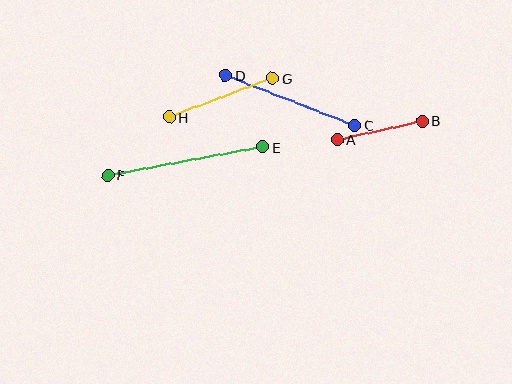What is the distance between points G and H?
The distance is approximately 110 pixels.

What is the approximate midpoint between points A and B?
The midpoint is at approximately (380, 130) pixels.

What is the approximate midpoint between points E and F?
The midpoint is at approximately (185, 161) pixels.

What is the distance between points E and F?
The distance is approximately 158 pixels.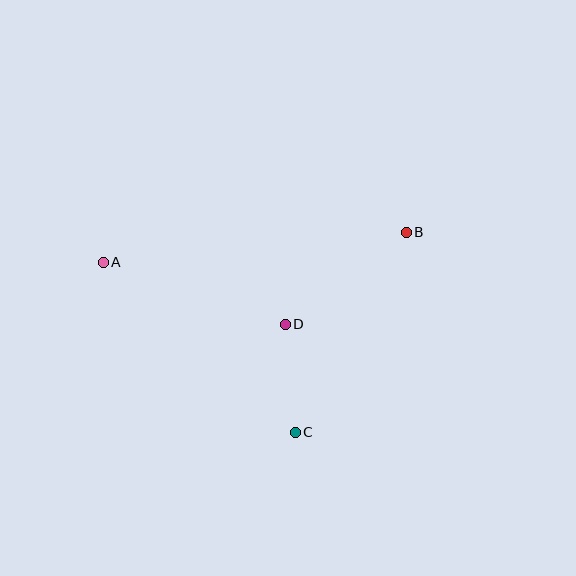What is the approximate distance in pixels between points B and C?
The distance between B and C is approximately 228 pixels.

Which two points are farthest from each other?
Points A and B are farthest from each other.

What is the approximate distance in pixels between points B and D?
The distance between B and D is approximately 152 pixels.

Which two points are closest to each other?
Points C and D are closest to each other.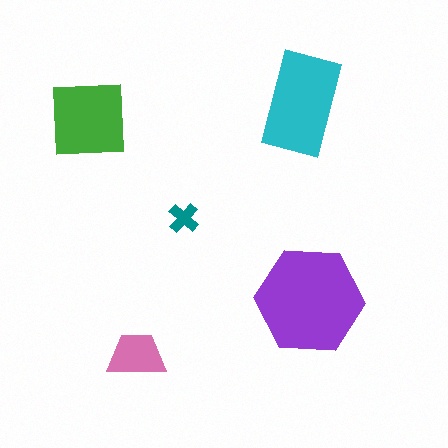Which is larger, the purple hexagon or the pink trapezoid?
The purple hexagon.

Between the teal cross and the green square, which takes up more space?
The green square.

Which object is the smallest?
The teal cross.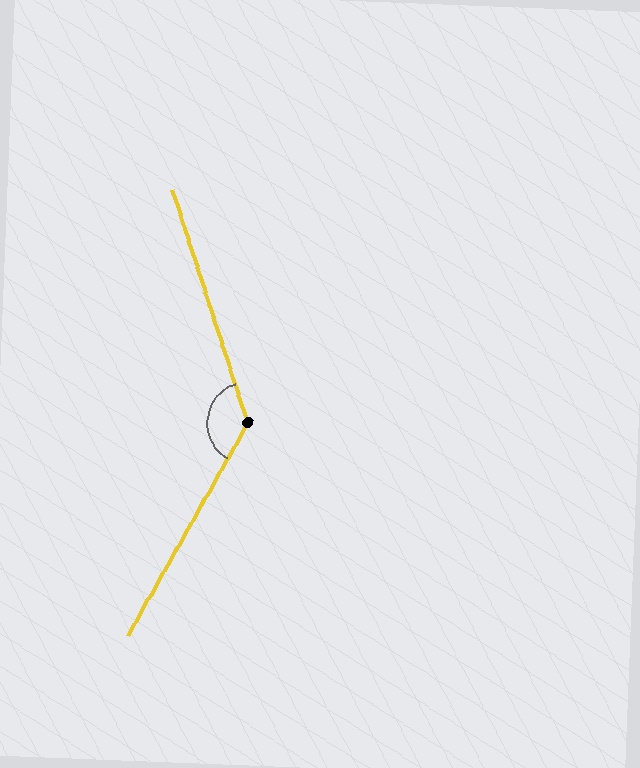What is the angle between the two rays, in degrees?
Approximately 133 degrees.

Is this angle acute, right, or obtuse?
It is obtuse.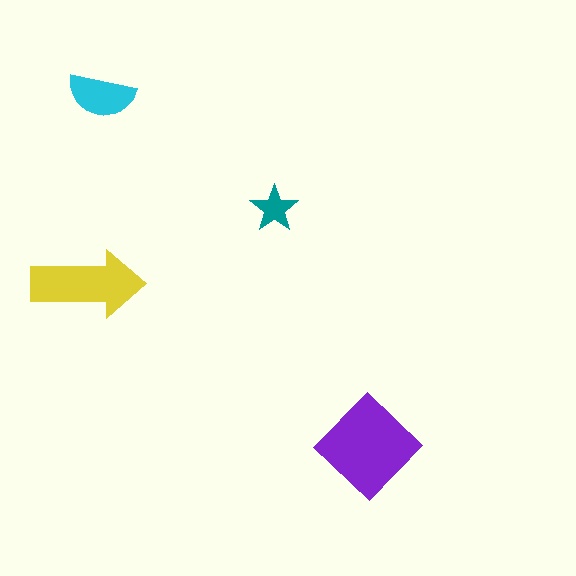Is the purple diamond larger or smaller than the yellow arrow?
Larger.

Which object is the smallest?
The teal star.